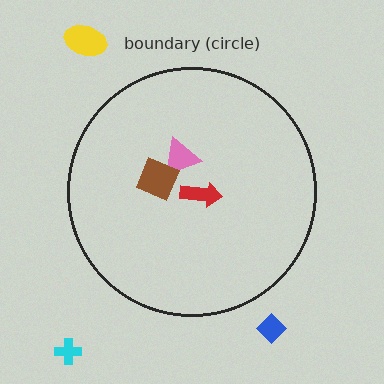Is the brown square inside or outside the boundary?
Inside.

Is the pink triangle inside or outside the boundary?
Inside.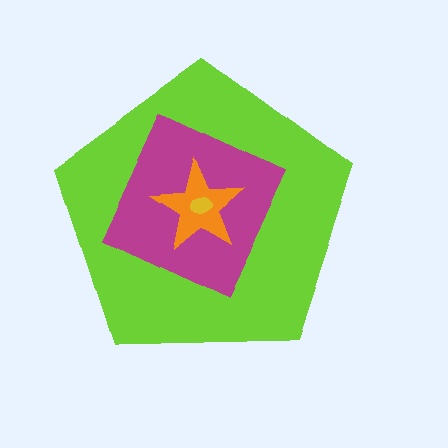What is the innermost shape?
The yellow ellipse.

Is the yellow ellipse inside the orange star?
Yes.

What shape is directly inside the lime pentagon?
The magenta diamond.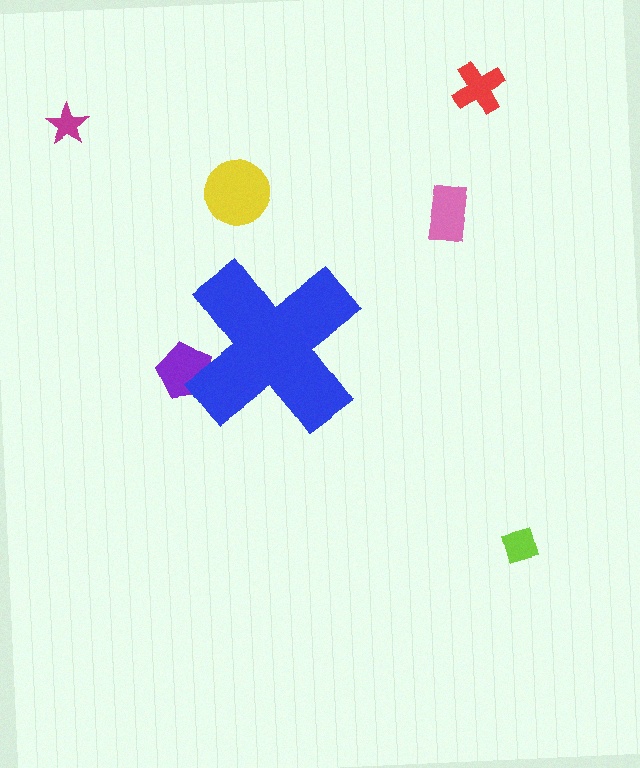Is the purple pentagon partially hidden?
Yes, the purple pentagon is partially hidden behind the blue cross.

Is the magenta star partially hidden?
No, the magenta star is fully visible.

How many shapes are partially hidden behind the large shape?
1 shape is partially hidden.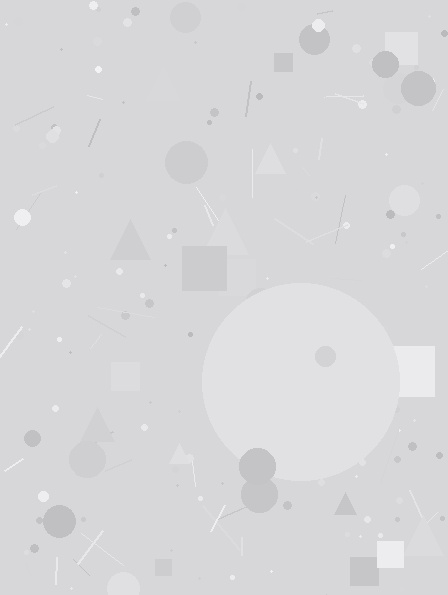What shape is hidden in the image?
A circle is hidden in the image.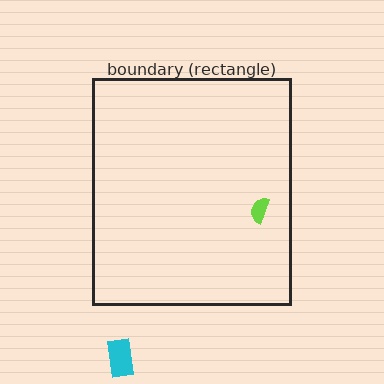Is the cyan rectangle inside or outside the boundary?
Outside.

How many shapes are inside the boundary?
1 inside, 1 outside.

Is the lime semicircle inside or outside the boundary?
Inside.